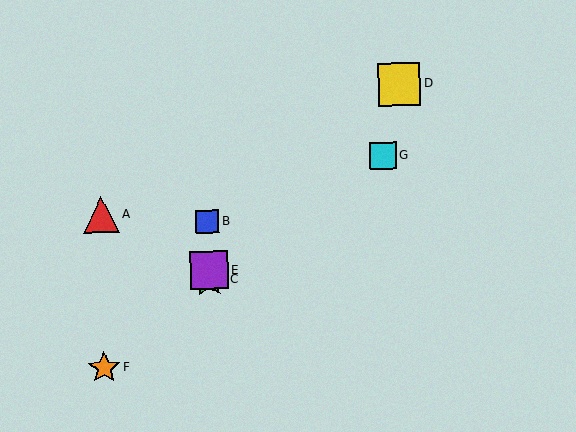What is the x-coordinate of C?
Object C is at x≈209.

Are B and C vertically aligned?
Yes, both are at x≈207.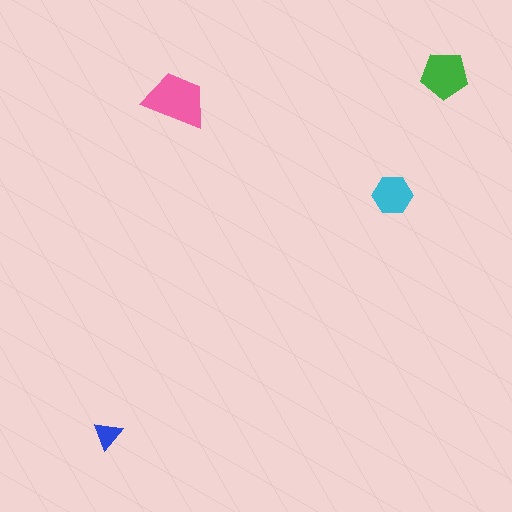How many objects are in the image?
There are 4 objects in the image.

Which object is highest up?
The green pentagon is topmost.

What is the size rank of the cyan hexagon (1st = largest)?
3rd.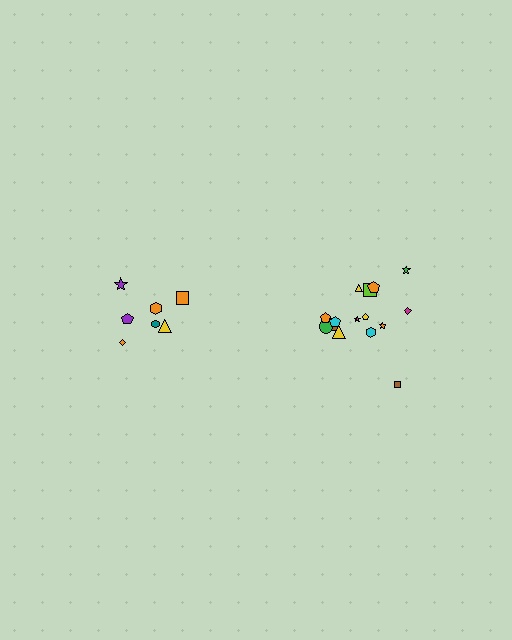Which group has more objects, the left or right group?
The right group.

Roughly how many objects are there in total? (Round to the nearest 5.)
Roughly 20 objects in total.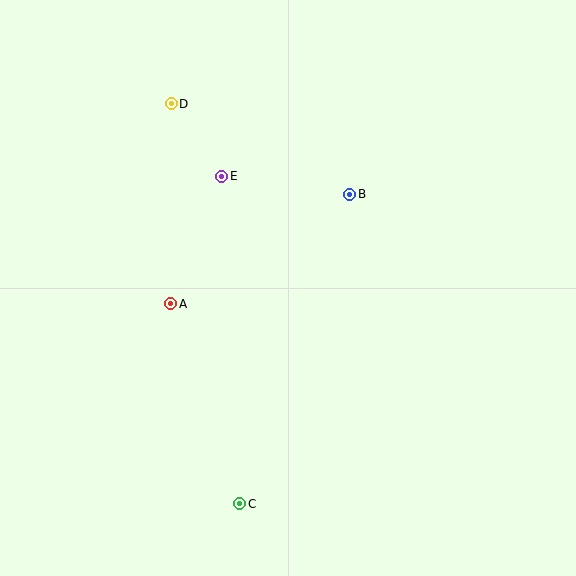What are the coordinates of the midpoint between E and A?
The midpoint between E and A is at (196, 240).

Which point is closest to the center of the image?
Point B at (350, 194) is closest to the center.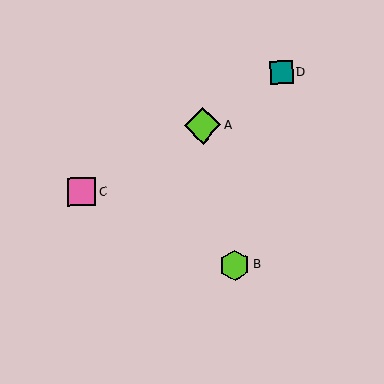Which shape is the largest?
The lime diamond (labeled A) is the largest.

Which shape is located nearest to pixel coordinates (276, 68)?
The teal square (labeled D) at (282, 72) is nearest to that location.